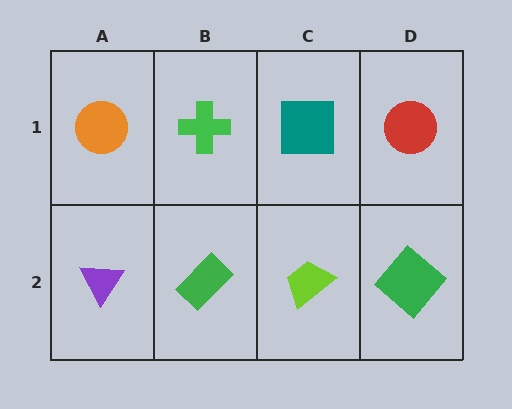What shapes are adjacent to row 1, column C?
A lime trapezoid (row 2, column C), a green cross (row 1, column B), a red circle (row 1, column D).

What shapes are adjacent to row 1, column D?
A green diamond (row 2, column D), a teal square (row 1, column C).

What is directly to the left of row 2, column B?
A purple triangle.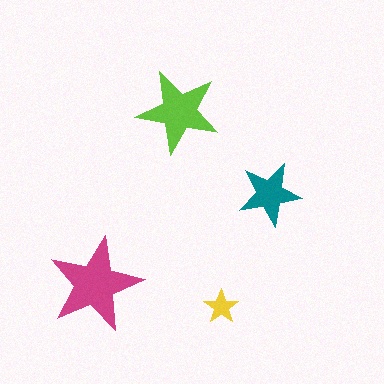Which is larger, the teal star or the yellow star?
The teal one.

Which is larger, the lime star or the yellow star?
The lime one.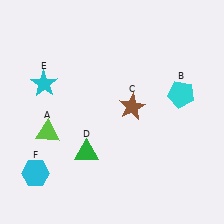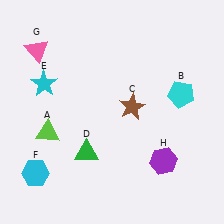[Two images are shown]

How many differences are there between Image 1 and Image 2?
There are 2 differences between the two images.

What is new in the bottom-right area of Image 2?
A purple hexagon (H) was added in the bottom-right area of Image 2.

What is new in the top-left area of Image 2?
A pink triangle (G) was added in the top-left area of Image 2.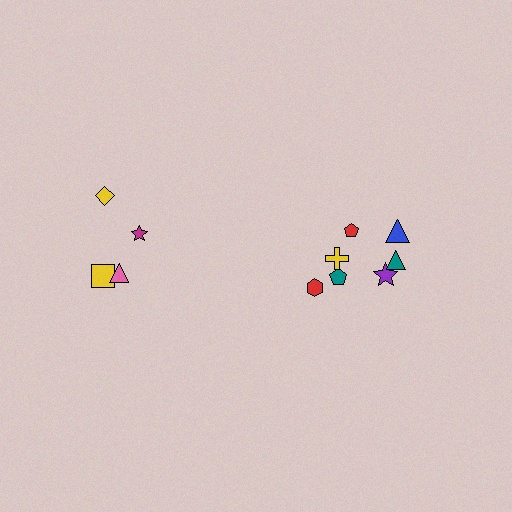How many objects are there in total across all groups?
There are 11 objects.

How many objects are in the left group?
There are 4 objects.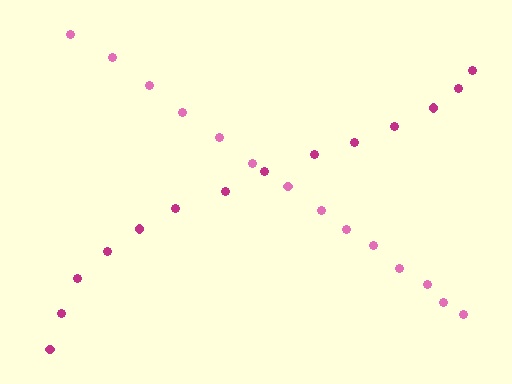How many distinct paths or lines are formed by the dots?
There are 2 distinct paths.